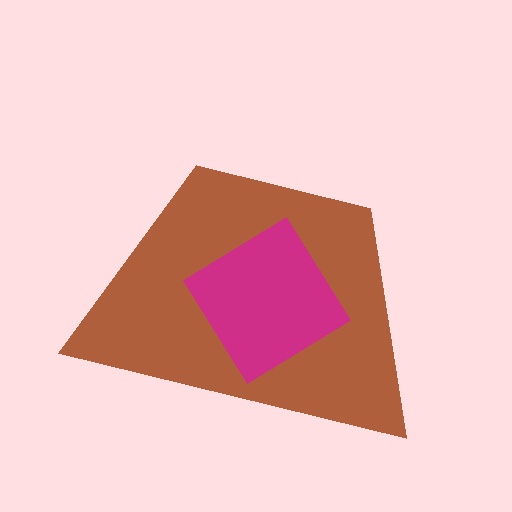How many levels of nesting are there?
2.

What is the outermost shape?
The brown trapezoid.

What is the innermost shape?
The magenta diamond.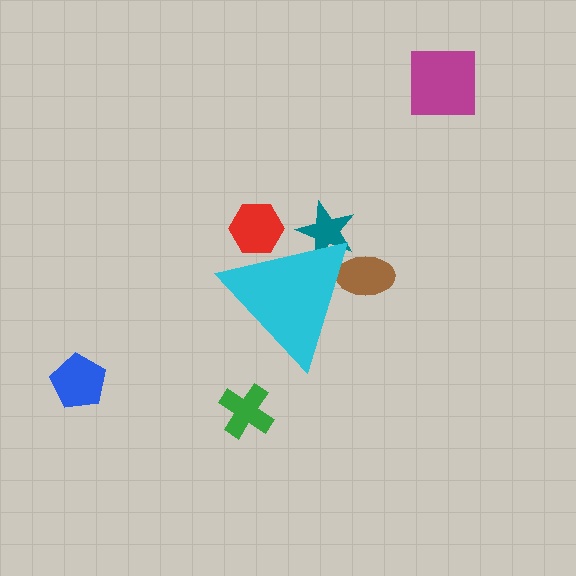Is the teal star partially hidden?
Yes, the teal star is partially hidden behind the cyan triangle.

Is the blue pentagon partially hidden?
No, the blue pentagon is fully visible.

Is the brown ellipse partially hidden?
Yes, the brown ellipse is partially hidden behind the cyan triangle.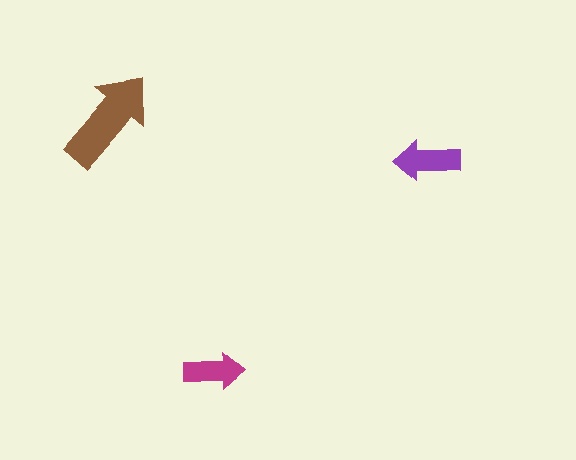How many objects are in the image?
There are 3 objects in the image.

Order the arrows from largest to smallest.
the brown one, the purple one, the magenta one.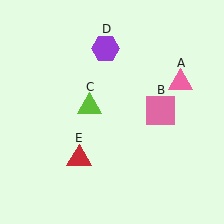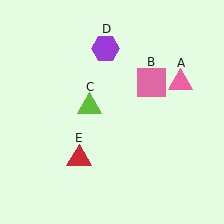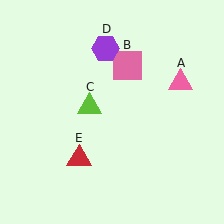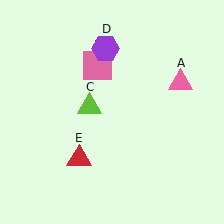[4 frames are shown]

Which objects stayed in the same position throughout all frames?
Pink triangle (object A) and lime triangle (object C) and purple hexagon (object D) and red triangle (object E) remained stationary.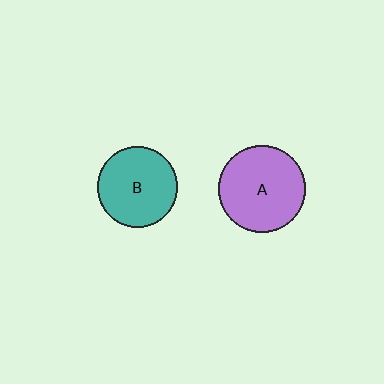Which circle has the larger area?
Circle A (purple).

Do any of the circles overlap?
No, none of the circles overlap.